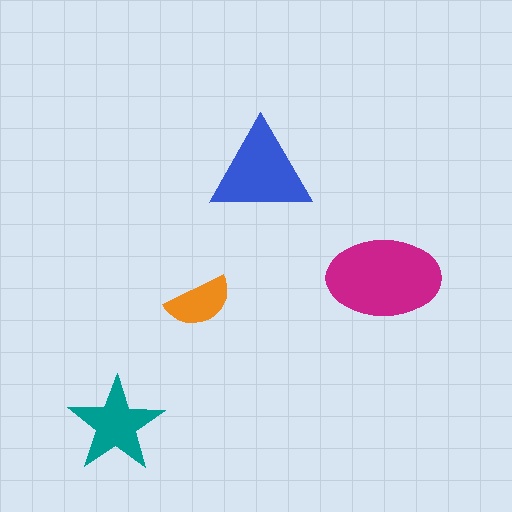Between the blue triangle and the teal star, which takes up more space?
The blue triangle.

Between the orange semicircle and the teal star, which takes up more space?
The teal star.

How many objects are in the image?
There are 4 objects in the image.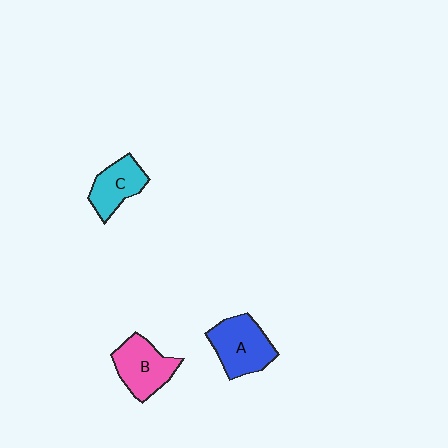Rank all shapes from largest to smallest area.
From largest to smallest: A (blue), B (pink), C (cyan).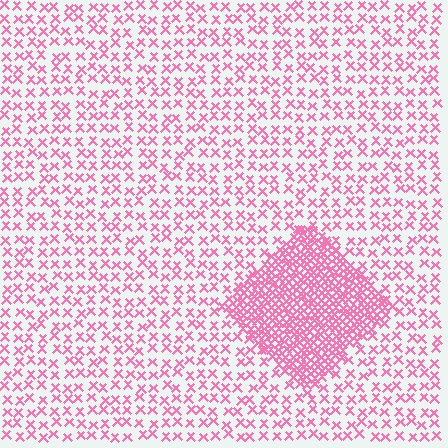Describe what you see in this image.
The image contains small pink elements arranged at two different densities. A diamond-shaped region is visible where the elements are more densely packed than the surrounding area.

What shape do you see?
I see a diamond.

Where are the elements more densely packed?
The elements are more densely packed inside the diamond boundary.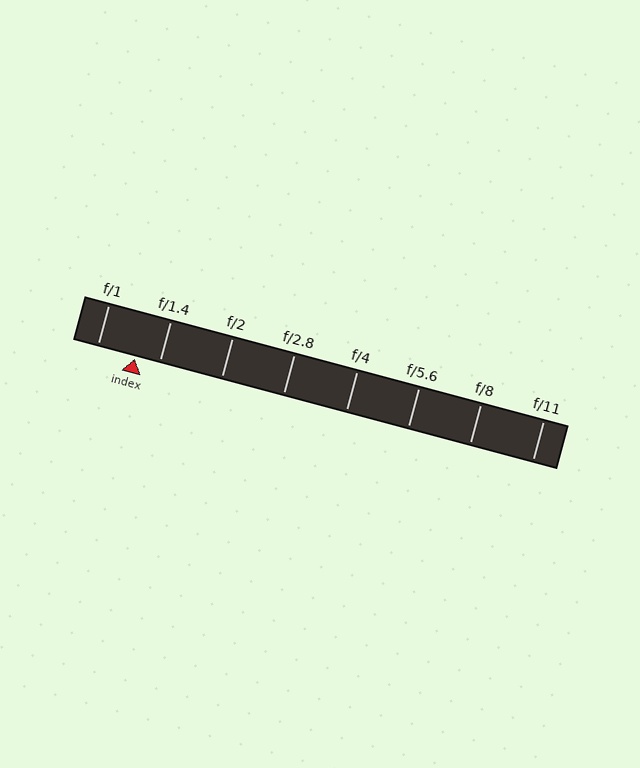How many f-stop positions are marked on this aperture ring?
There are 8 f-stop positions marked.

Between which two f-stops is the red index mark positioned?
The index mark is between f/1 and f/1.4.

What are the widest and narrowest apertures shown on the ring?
The widest aperture shown is f/1 and the narrowest is f/11.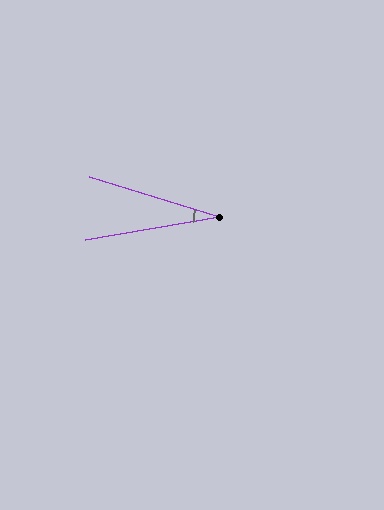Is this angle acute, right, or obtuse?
It is acute.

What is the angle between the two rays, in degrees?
Approximately 27 degrees.